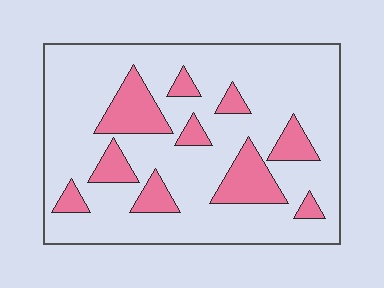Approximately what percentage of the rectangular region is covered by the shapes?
Approximately 20%.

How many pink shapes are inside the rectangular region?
10.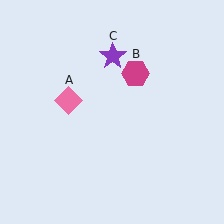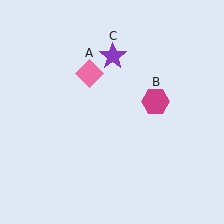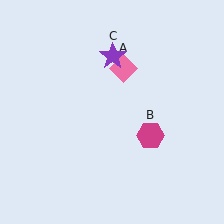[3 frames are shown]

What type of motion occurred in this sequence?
The pink diamond (object A), magenta hexagon (object B) rotated clockwise around the center of the scene.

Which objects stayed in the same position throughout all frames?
Purple star (object C) remained stationary.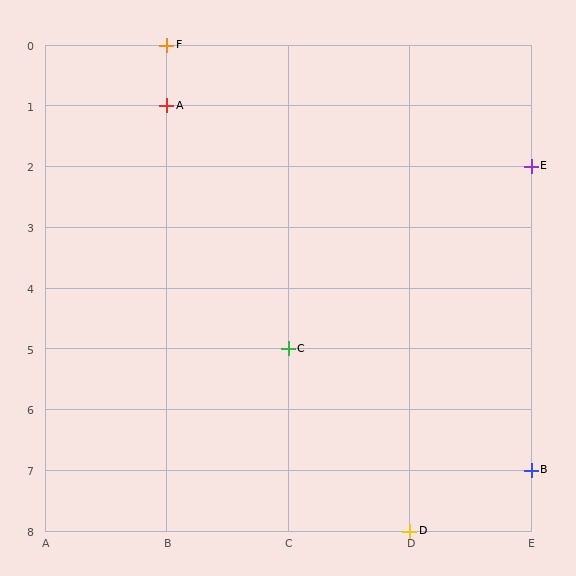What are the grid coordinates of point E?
Point E is at grid coordinates (E, 2).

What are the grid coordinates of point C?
Point C is at grid coordinates (C, 5).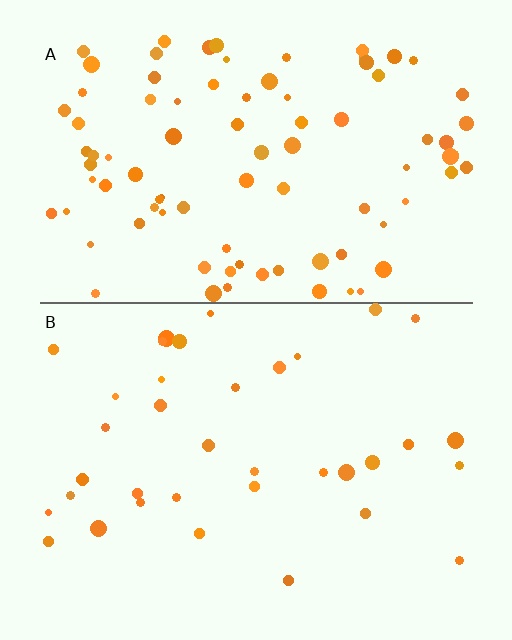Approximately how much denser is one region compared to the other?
Approximately 2.4× — region A over region B.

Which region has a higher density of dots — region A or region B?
A (the top).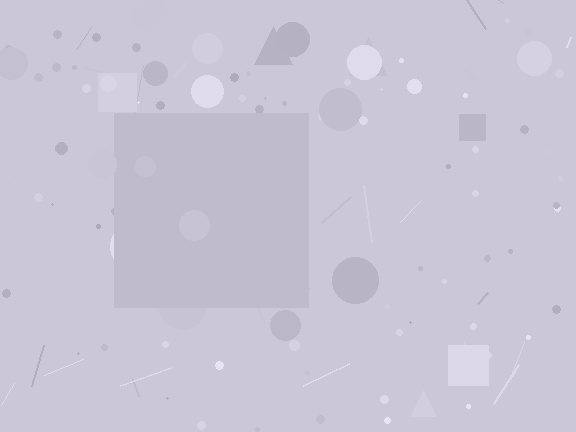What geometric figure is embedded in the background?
A square is embedded in the background.